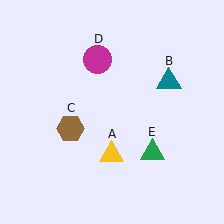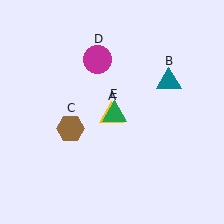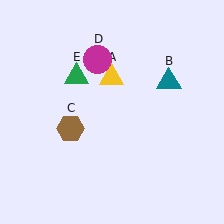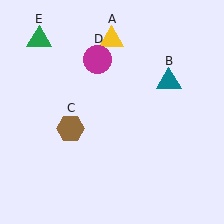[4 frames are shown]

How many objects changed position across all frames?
2 objects changed position: yellow triangle (object A), green triangle (object E).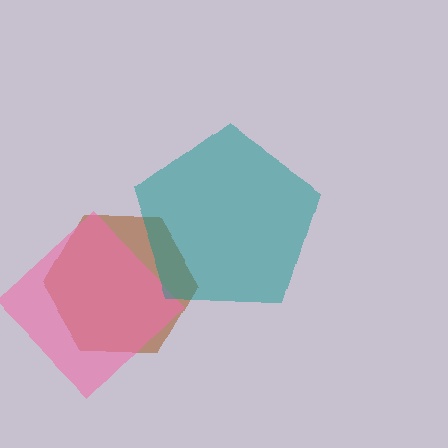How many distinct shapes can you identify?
There are 3 distinct shapes: a brown hexagon, a pink diamond, a teal pentagon.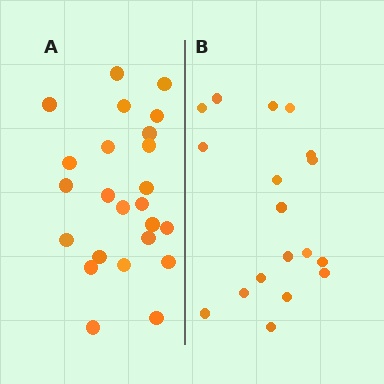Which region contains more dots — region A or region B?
Region A (the left region) has more dots.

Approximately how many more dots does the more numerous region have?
Region A has about 6 more dots than region B.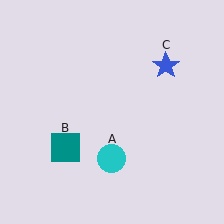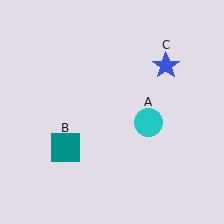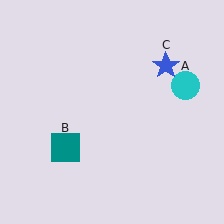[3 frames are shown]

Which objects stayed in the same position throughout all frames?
Teal square (object B) and blue star (object C) remained stationary.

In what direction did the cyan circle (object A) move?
The cyan circle (object A) moved up and to the right.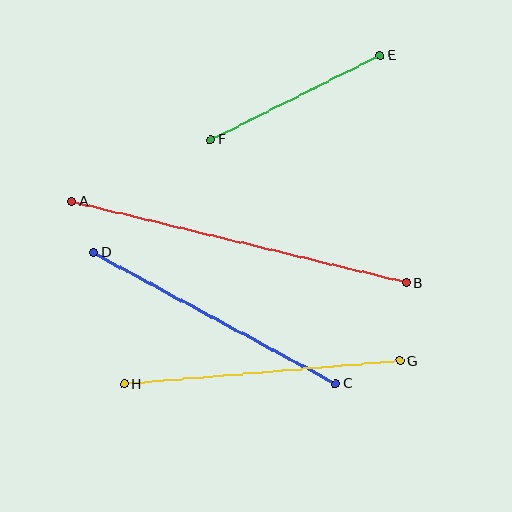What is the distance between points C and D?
The distance is approximately 276 pixels.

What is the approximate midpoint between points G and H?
The midpoint is at approximately (262, 372) pixels.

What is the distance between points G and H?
The distance is approximately 277 pixels.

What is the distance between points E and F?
The distance is approximately 189 pixels.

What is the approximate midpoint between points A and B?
The midpoint is at approximately (239, 242) pixels.